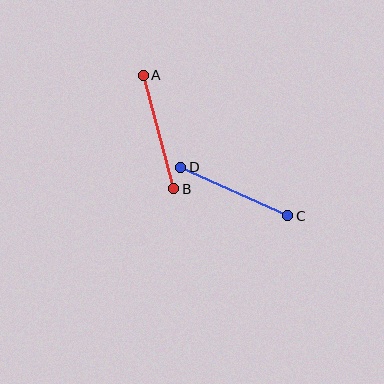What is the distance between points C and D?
The distance is approximately 117 pixels.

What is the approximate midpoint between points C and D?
The midpoint is at approximately (234, 191) pixels.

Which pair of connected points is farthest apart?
Points C and D are farthest apart.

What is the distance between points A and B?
The distance is approximately 117 pixels.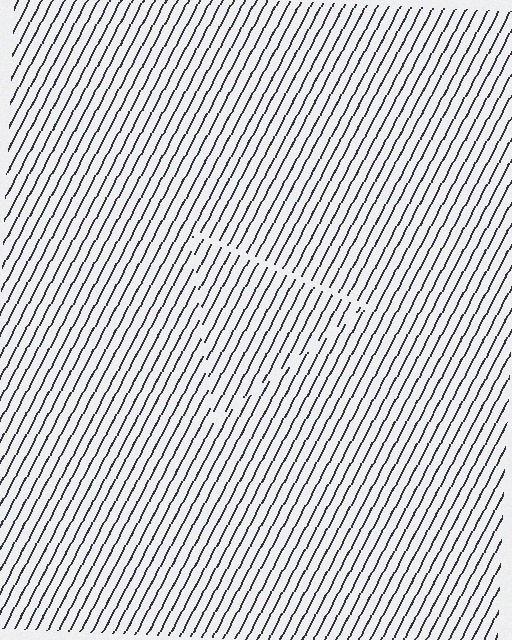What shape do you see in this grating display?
An illusory triangle. The interior of the shape contains the same grating, shifted by half a period — the contour is defined by the phase discontinuity where line-ends from the inner and outer gratings abut.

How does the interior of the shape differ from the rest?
The interior of the shape contains the same grating, shifted by half a period — the contour is defined by the phase discontinuity where line-ends from the inner and outer gratings abut.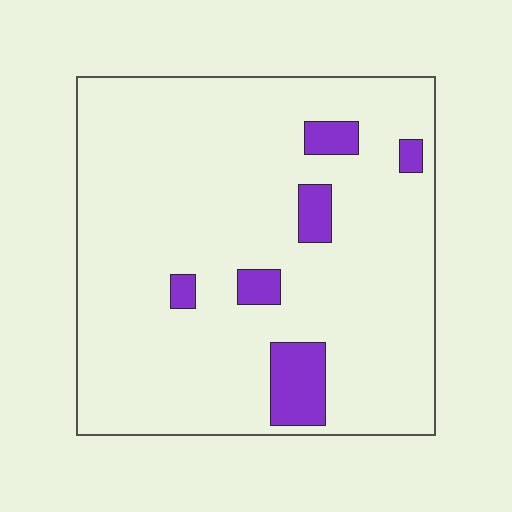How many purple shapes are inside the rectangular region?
6.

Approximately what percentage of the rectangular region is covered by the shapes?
Approximately 10%.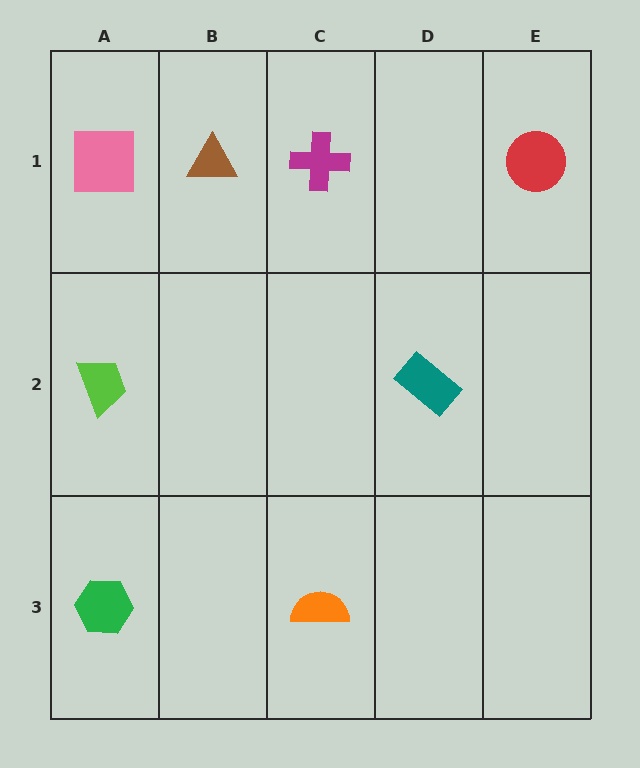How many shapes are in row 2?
2 shapes.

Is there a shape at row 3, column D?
No, that cell is empty.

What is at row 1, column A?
A pink square.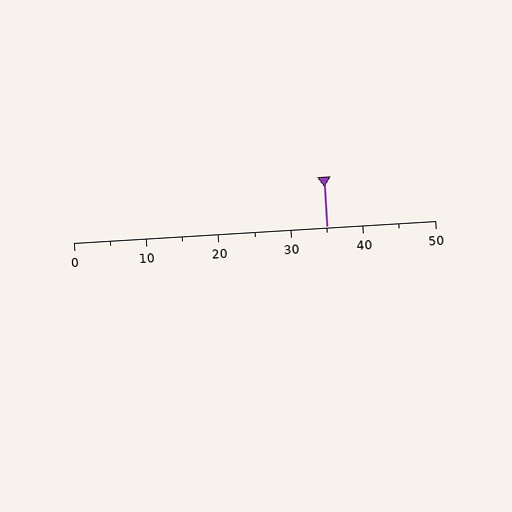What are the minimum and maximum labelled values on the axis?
The axis runs from 0 to 50.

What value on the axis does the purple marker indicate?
The marker indicates approximately 35.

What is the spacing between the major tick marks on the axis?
The major ticks are spaced 10 apart.